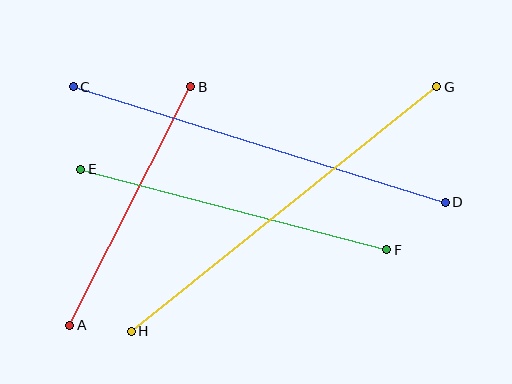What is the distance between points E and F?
The distance is approximately 316 pixels.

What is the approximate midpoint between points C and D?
The midpoint is at approximately (259, 144) pixels.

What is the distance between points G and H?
The distance is approximately 391 pixels.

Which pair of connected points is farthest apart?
Points G and H are farthest apart.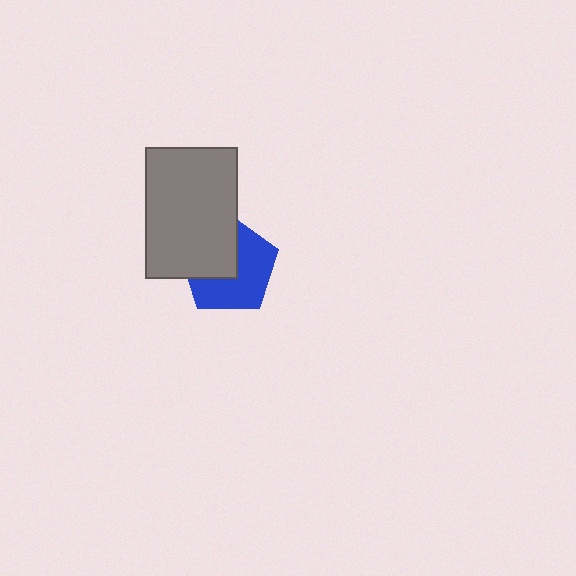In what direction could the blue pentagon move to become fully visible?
The blue pentagon could move toward the lower-right. That would shift it out from behind the gray rectangle entirely.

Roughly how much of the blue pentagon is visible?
About half of it is visible (roughly 58%).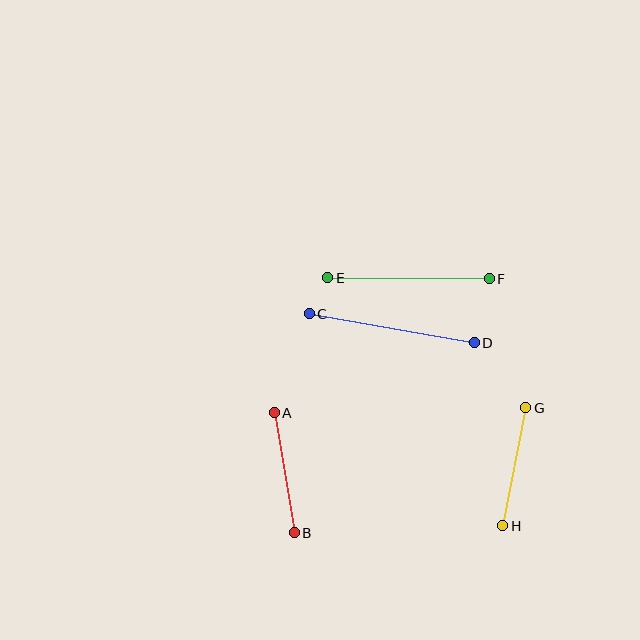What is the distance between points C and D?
The distance is approximately 167 pixels.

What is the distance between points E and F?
The distance is approximately 161 pixels.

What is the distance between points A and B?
The distance is approximately 121 pixels.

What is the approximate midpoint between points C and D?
The midpoint is at approximately (392, 328) pixels.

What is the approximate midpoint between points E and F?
The midpoint is at approximately (408, 278) pixels.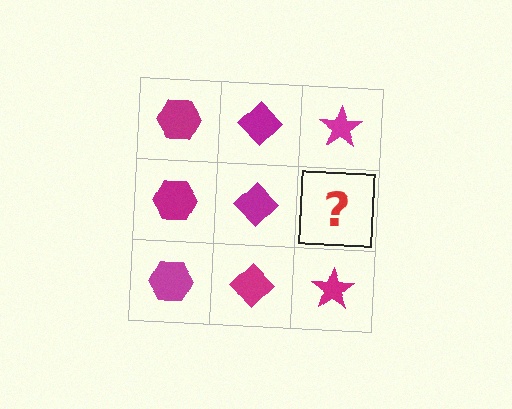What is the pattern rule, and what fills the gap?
The rule is that each column has a consistent shape. The gap should be filled with a magenta star.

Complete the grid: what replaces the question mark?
The question mark should be replaced with a magenta star.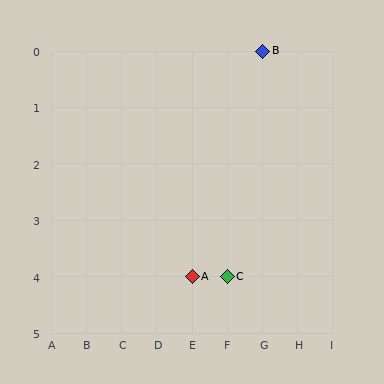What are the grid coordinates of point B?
Point B is at grid coordinates (G, 0).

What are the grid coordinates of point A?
Point A is at grid coordinates (E, 4).